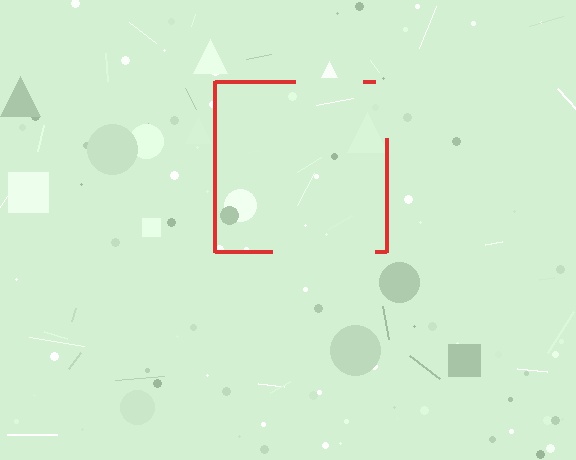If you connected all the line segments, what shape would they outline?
They would outline a square.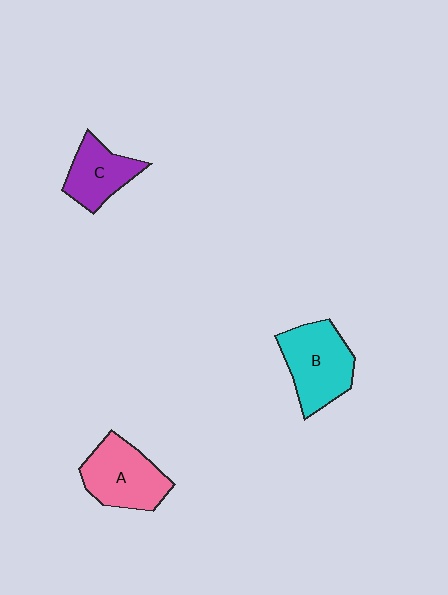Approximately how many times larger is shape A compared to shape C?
Approximately 1.3 times.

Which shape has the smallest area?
Shape C (purple).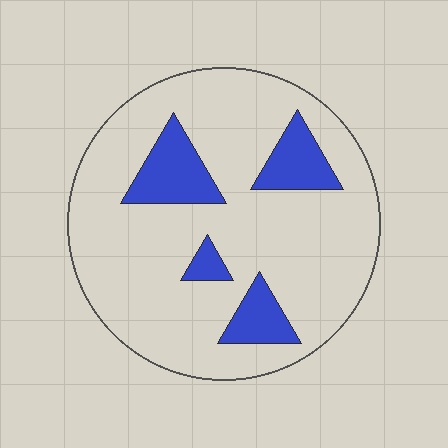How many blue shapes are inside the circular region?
4.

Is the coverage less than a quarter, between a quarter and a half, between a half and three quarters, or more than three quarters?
Less than a quarter.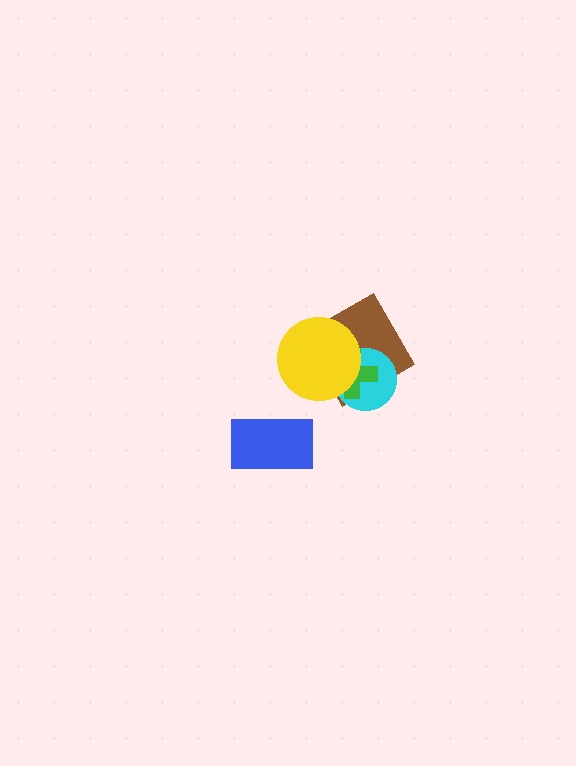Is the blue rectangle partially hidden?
No, no other shape covers it.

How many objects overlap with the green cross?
3 objects overlap with the green cross.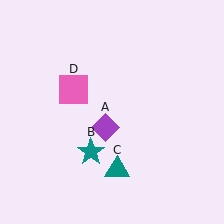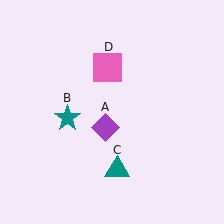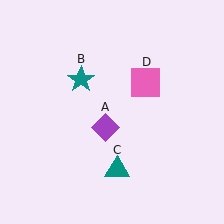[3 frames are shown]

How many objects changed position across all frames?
2 objects changed position: teal star (object B), pink square (object D).